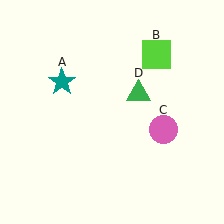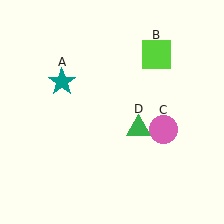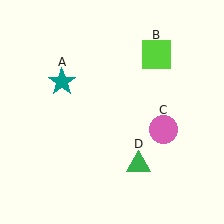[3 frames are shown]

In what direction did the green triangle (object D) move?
The green triangle (object D) moved down.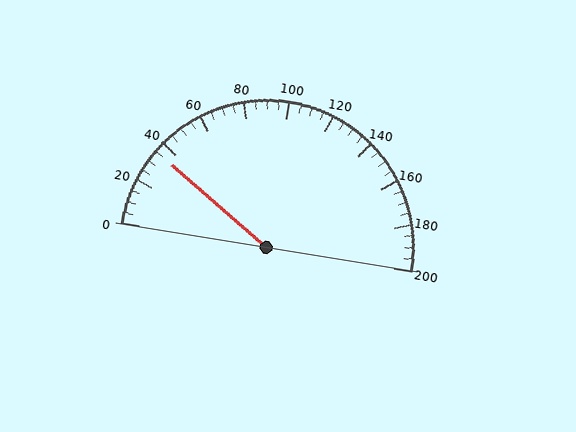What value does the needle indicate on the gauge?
The needle indicates approximately 35.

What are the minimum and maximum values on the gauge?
The gauge ranges from 0 to 200.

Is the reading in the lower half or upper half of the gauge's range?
The reading is in the lower half of the range (0 to 200).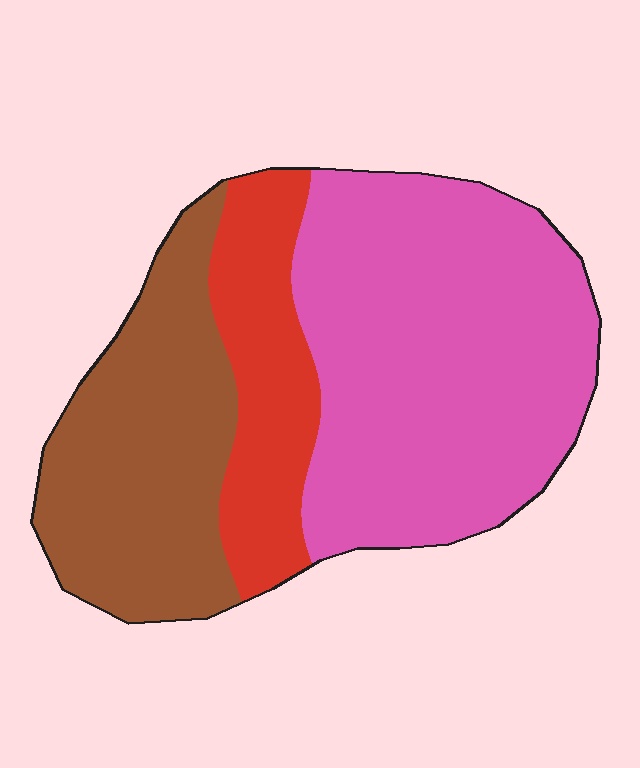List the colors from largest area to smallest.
From largest to smallest: pink, brown, red.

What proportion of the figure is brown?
Brown covers about 30% of the figure.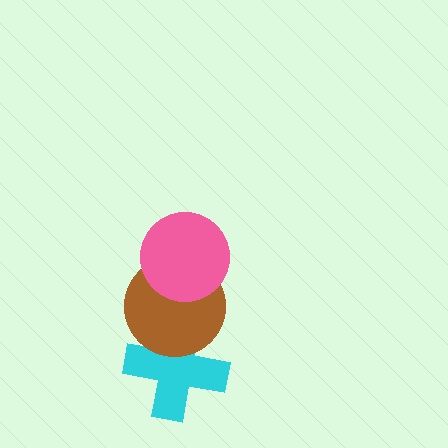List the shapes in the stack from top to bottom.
From top to bottom: the pink circle, the brown circle, the cyan cross.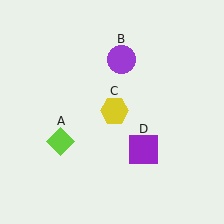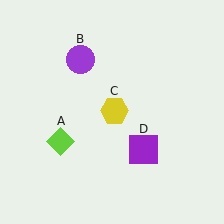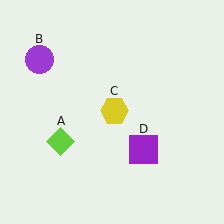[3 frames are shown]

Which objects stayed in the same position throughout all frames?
Lime diamond (object A) and yellow hexagon (object C) and purple square (object D) remained stationary.